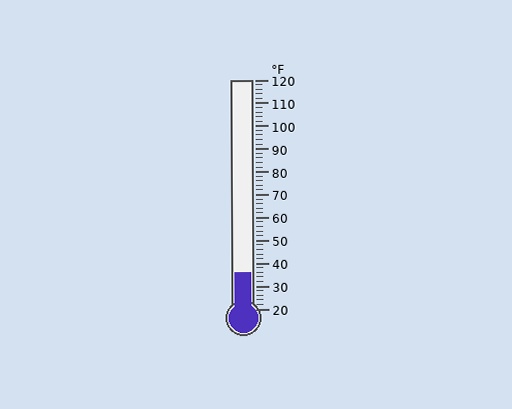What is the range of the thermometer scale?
The thermometer scale ranges from 20°F to 120°F.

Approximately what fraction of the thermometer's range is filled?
The thermometer is filled to approximately 15% of its range.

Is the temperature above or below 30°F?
The temperature is above 30°F.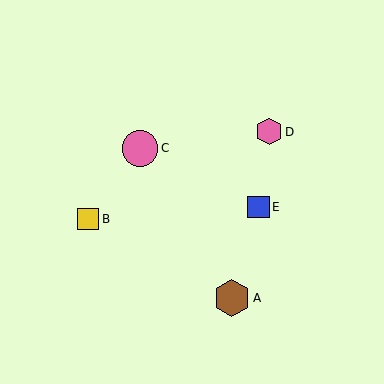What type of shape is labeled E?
Shape E is a blue square.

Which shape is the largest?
The brown hexagon (labeled A) is the largest.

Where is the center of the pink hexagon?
The center of the pink hexagon is at (269, 132).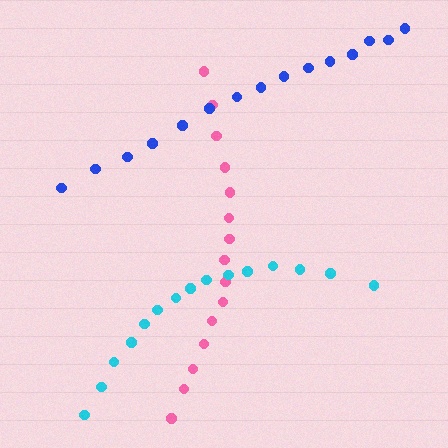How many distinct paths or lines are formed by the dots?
There are 3 distinct paths.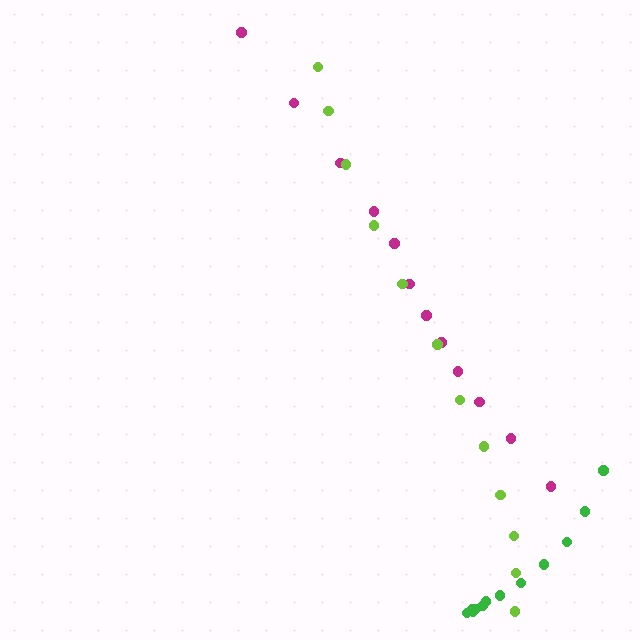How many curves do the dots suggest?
There are 3 distinct paths.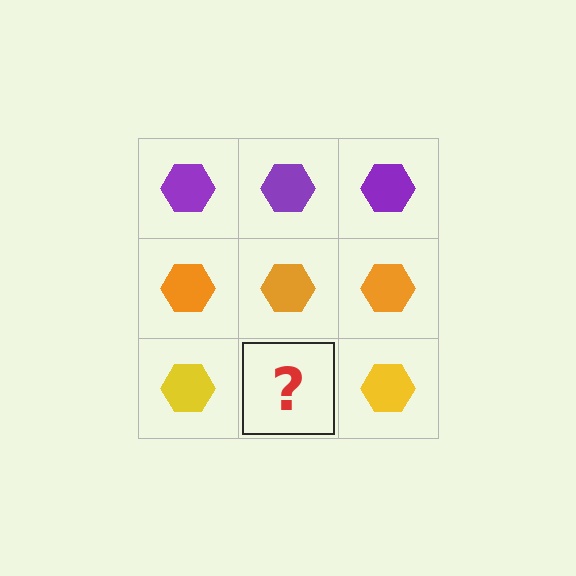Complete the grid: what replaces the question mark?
The question mark should be replaced with a yellow hexagon.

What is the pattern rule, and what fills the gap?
The rule is that each row has a consistent color. The gap should be filled with a yellow hexagon.